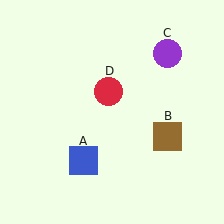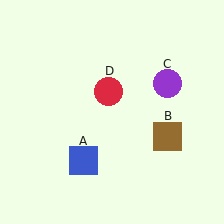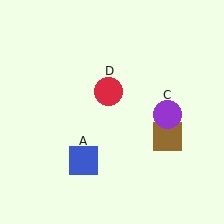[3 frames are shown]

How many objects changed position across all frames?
1 object changed position: purple circle (object C).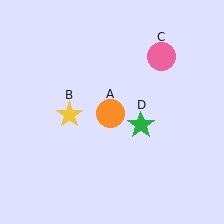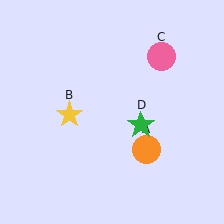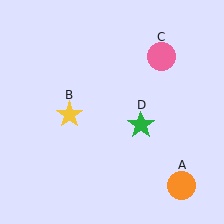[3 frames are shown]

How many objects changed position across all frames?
1 object changed position: orange circle (object A).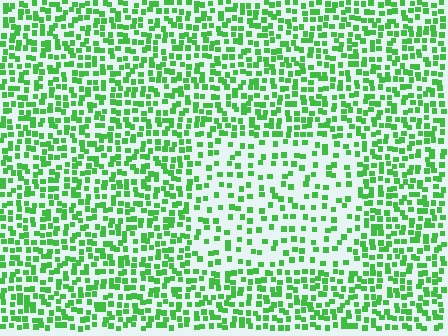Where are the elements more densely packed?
The elements are more densely packed outside the rectangle boundary.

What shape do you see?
I see a rectangle.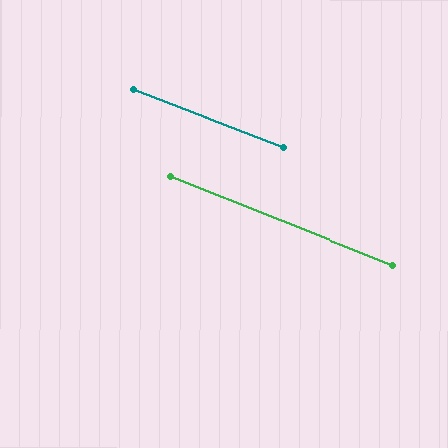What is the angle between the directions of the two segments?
Approximately 1 degree.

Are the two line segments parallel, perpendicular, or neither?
Parallel — their directions differ by only 0.7°.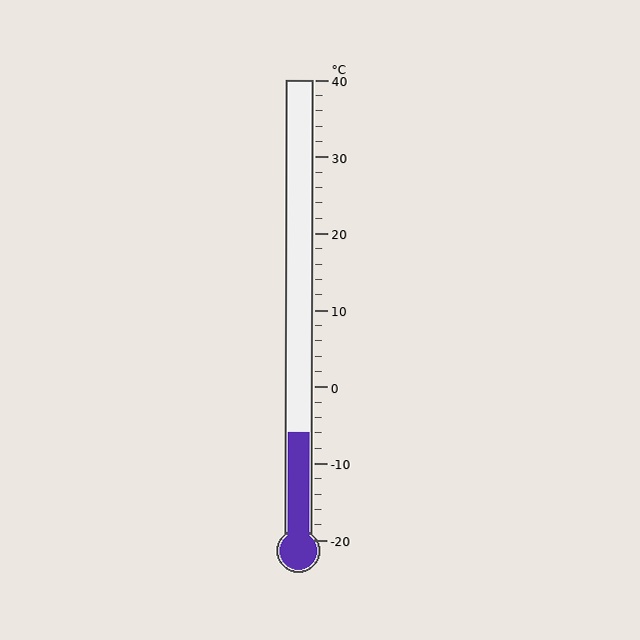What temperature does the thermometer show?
The thermometer shows approximately -6°C.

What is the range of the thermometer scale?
The thermometer scale ranges from -20°C to 40°C.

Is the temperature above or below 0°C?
The temperature is below 0°C.